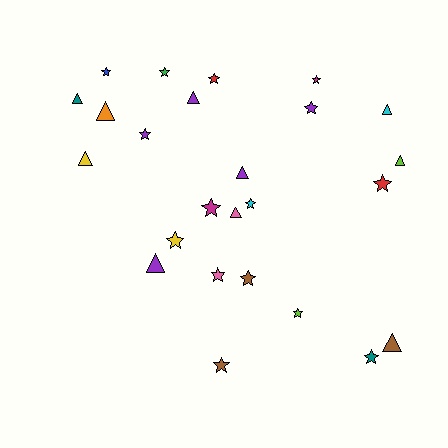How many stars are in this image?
There are 15 stars.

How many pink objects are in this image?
There are 2 pink objects.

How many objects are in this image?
There are 25 objects.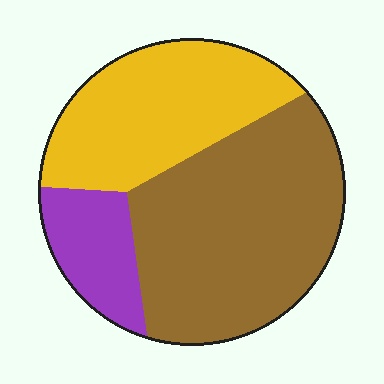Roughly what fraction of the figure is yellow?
Yellow covers 34% of the figure.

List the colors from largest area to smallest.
From largest to smallest: brown, yellow, purple.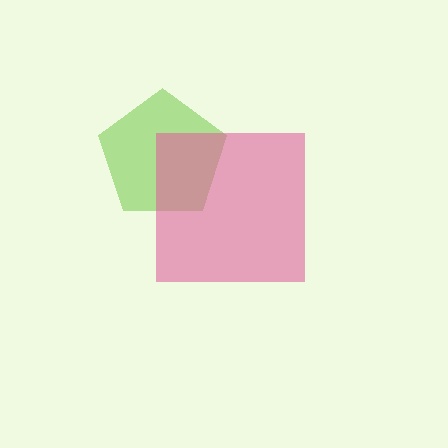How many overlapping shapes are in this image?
There are 2 overlapping shapes in the image.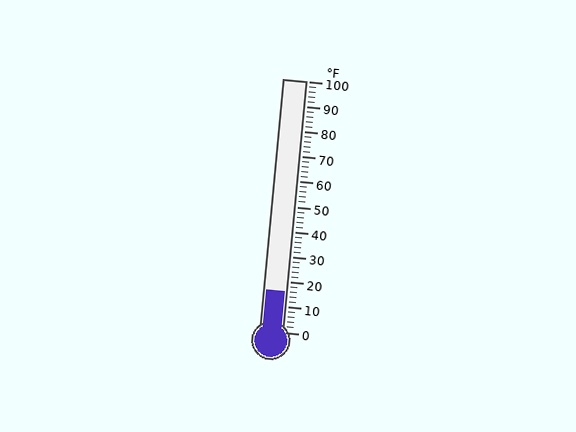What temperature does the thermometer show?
The thermometer shows approximately 16°F.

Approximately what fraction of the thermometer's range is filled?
The thermometer is filled to approximately 15% of its range.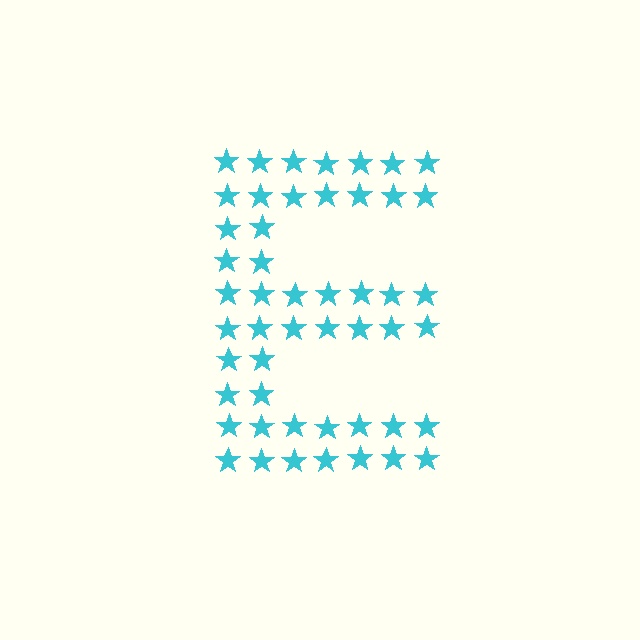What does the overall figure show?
The overall figure shows the letter E.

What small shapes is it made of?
It is made of small stars.